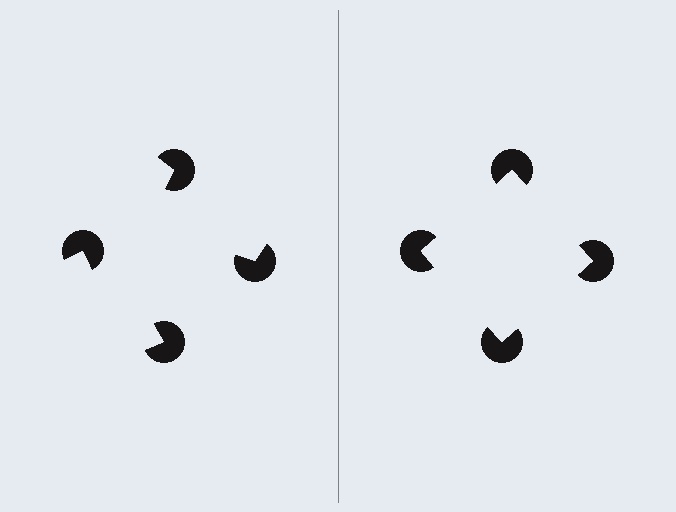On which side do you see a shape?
An illusory square appears on the right side. On the left side the wedge cuts are rotated, so no coherent shape forms.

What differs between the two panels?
The pac-man discs are positioned identically on both sides; only the wedge orientations differ. On the right they align to a square; on the left they are misaligned.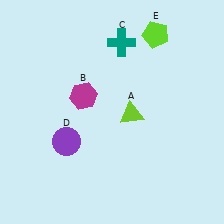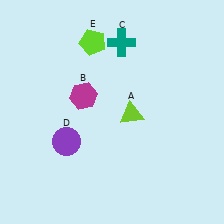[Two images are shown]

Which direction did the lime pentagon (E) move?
The lime pentagon (E) moved left.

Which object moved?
The lime pentagon (E) moved left.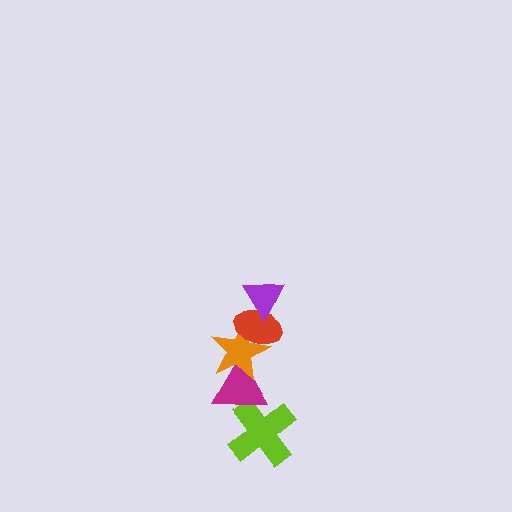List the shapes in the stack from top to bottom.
From top to bottom: the purple triangle, the red ellipse, the orange star, the magenta triangle, the lime cross.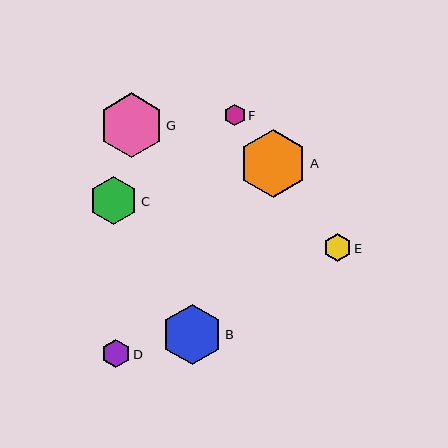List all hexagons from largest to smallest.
From largest to smallest: A, G, B, C, D, E, F.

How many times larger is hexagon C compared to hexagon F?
Hexagon C is approximately 2.3 times the size of hexagon F.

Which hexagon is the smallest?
Hexagon F is the smallest with a size of approximately 21 pixels.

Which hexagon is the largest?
Hexagon A is the largest with a size of approximately 68 pixels.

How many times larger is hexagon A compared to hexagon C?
Hexagon A is approximately 1.4 times the size of hexagon C.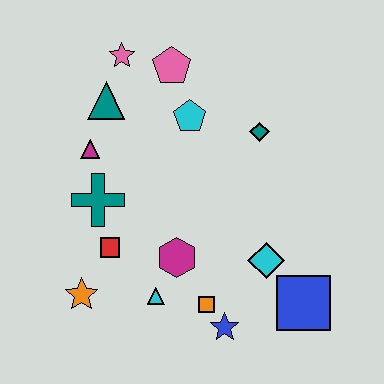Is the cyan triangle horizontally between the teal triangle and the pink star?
No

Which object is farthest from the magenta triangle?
The blue square is farthest from the magenta triangle.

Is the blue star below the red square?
Yes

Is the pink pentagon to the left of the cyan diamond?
Yes